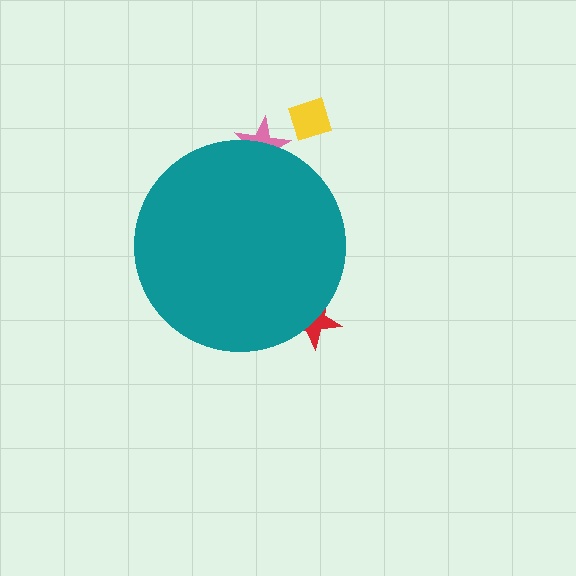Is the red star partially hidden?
Yes, the red star is partially hidden behind the teal circle.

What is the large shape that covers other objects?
A teal circle.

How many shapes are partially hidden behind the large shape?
2 shapes are partially hidden.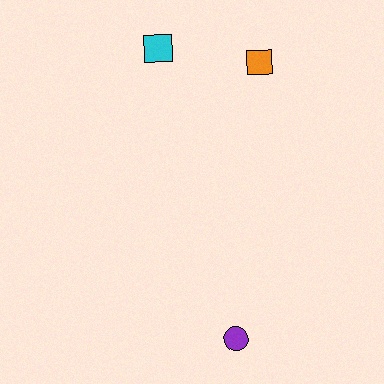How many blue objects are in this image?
There are no blue objects.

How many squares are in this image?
There are 2 squares.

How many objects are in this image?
There are 3 objects.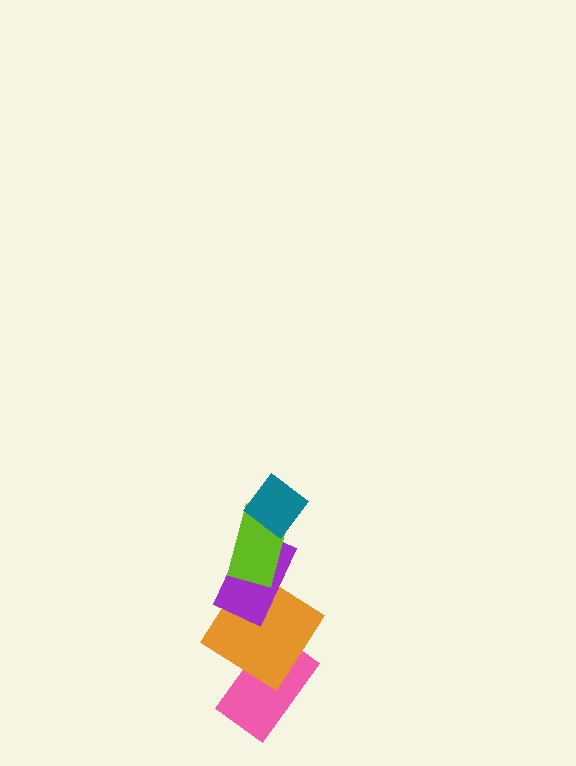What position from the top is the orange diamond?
The orange diamond is 4th from the top.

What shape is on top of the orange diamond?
The purple rectangle is on top of the orange diamond.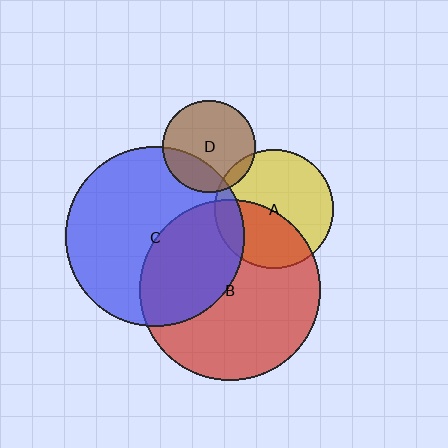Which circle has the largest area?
Circle B (red).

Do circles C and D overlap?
Yes.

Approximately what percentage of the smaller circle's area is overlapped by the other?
Approximately 25%.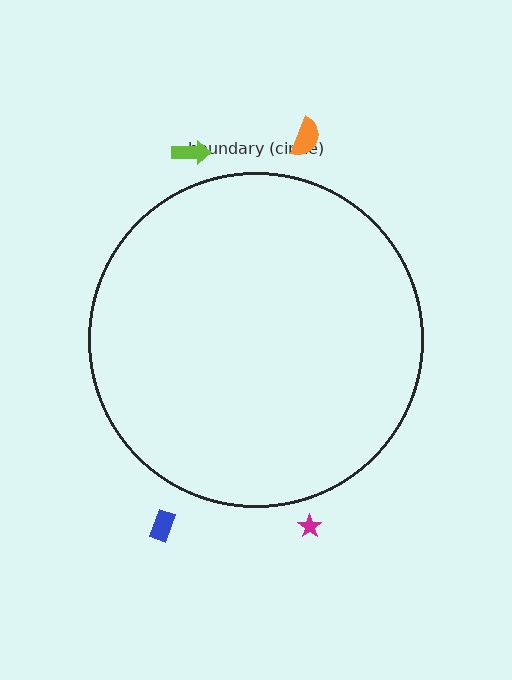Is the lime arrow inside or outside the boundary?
Outside.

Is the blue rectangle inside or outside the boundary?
Outside.